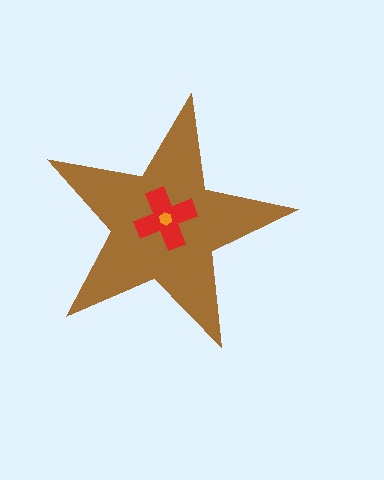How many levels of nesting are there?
3.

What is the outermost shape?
The brown star.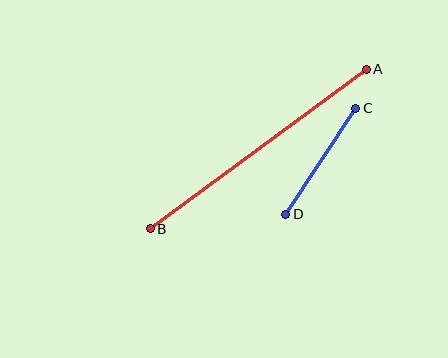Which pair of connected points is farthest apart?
Points A and B are farthest apart.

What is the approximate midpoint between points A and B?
The midpoint is at approximately (258, 149) pixels.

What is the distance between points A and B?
The distance is approximately 269 pixels.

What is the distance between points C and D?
The distance is approximately 127 pixels.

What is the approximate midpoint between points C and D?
The midpoint is at approximately (321, 161) pixels.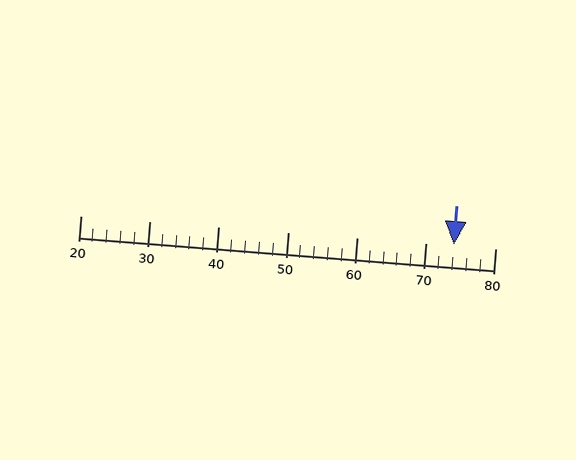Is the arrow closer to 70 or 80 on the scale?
The arrow is closer to 70.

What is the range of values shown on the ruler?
The ruler shows values from 20 to 80.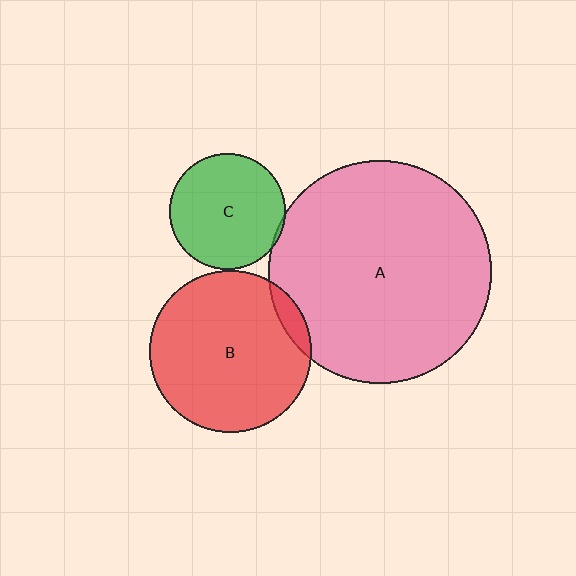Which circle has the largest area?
Circle A (pink).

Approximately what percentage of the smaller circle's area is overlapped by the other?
Approximately 5%.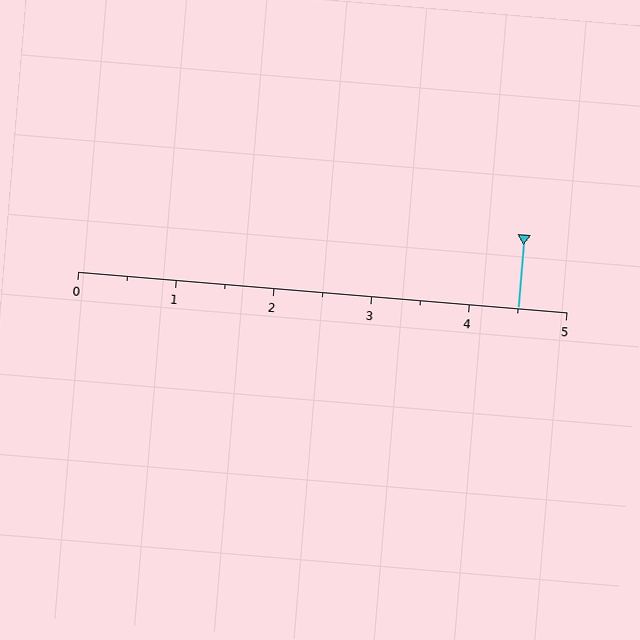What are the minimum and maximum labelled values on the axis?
The axis runs from 0 to 5.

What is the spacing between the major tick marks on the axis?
The major ticks are spaced 1 apart.